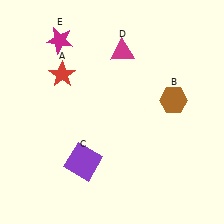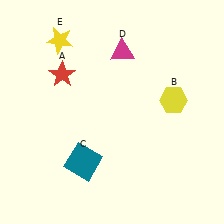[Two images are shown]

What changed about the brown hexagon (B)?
In Image 1, B is brown. In Image 2, it changed to yellow.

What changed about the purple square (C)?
In Image 1, C is purple. In Image 2, it changed to teal.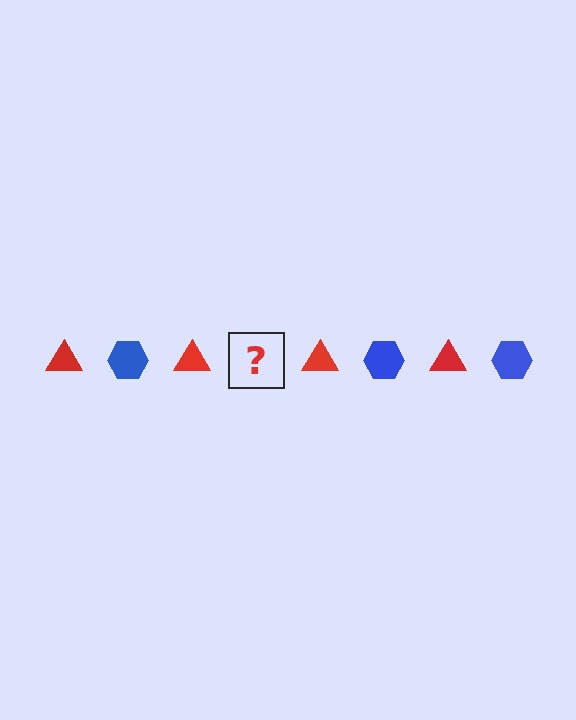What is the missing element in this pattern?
The missing element is a blue hexagon.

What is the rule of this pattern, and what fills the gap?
The rule is that the pattern alternates between red triangle and blue hexagon. The gap should be filled with a blue hexagon.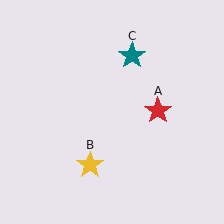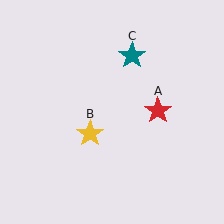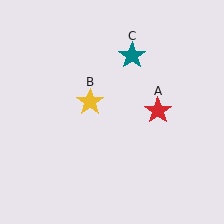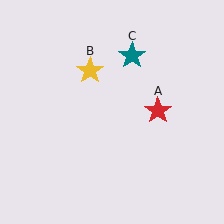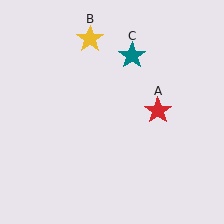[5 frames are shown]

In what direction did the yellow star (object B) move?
The yellow star (object B) moved up.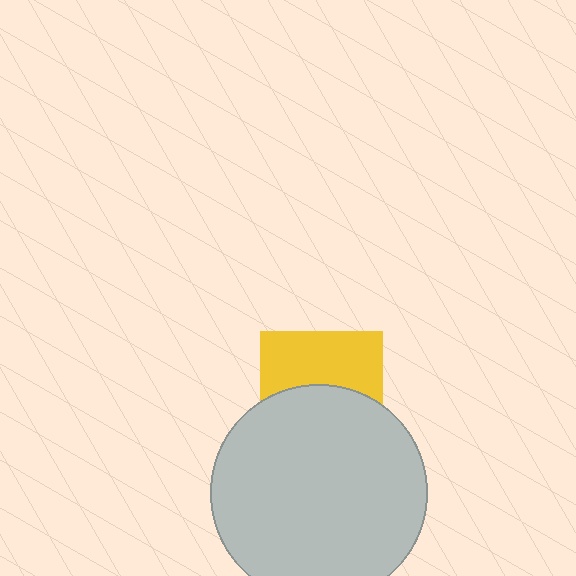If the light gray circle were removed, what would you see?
You would see the complete yellow square.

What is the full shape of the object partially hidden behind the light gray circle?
The partially hidden object is a yellow square.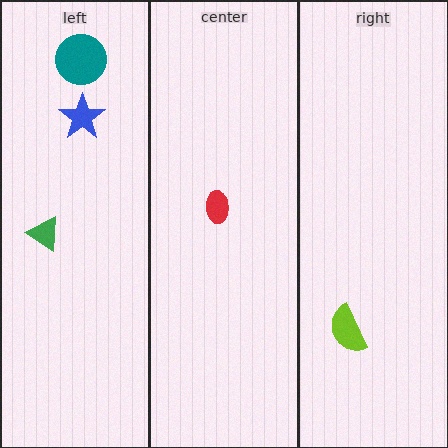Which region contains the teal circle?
The left region.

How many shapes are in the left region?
3.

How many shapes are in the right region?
1.